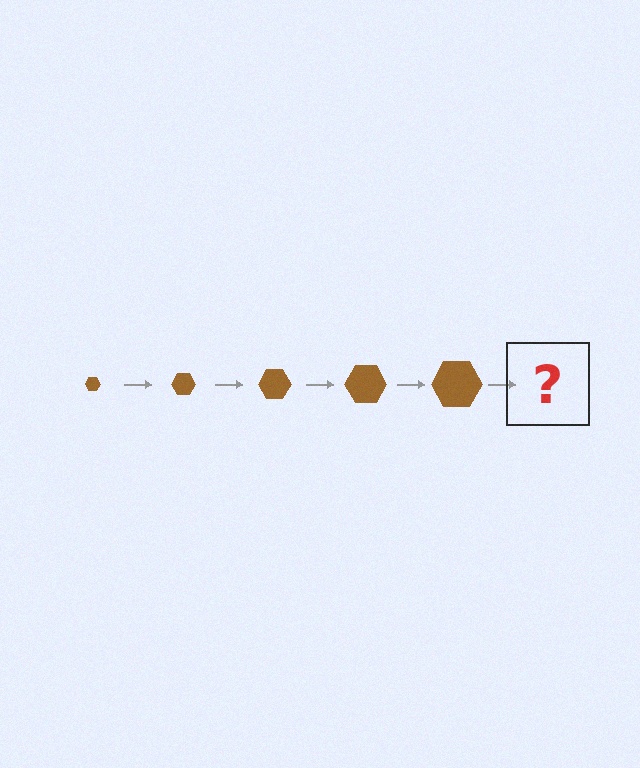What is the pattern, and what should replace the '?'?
The pattern is that the hexagon gets progressively larger each step. The '?' should be a brown hexagon, larger than the previous one.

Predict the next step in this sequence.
The next step is a brown hexagon, larger than the previous one.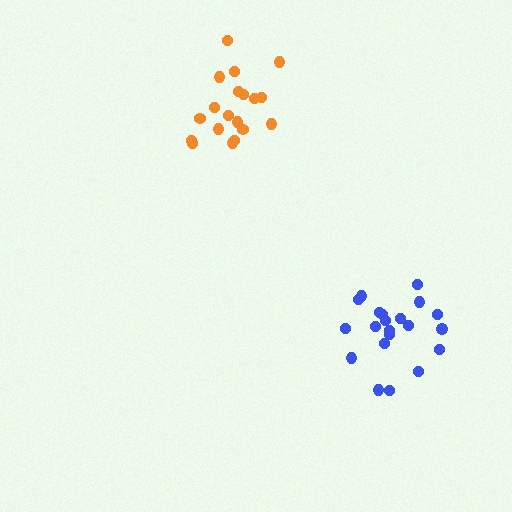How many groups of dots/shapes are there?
There are 2 groups.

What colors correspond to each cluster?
The clusters are colored: orange, blue.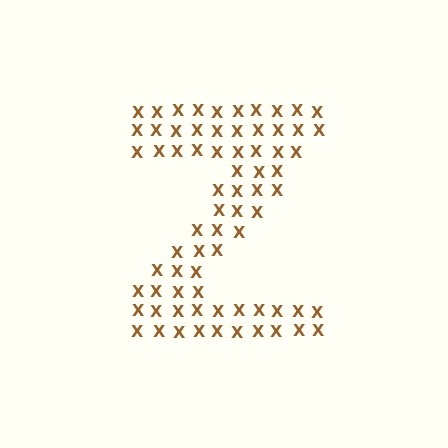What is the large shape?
The large shape is the letter Z.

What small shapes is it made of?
It is made of small letter X's.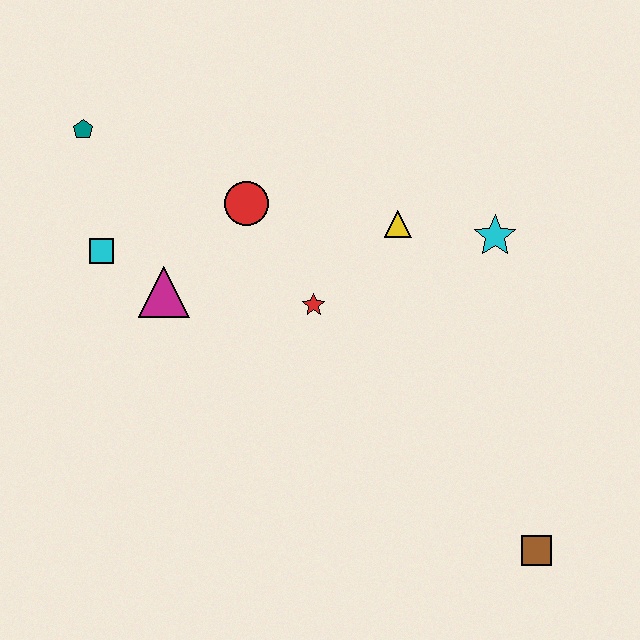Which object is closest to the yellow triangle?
The cyan star is closest to the yellow triangle.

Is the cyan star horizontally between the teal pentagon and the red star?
No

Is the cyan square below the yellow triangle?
Yes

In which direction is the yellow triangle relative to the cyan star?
The yellow triangle is to the left of the cyan star.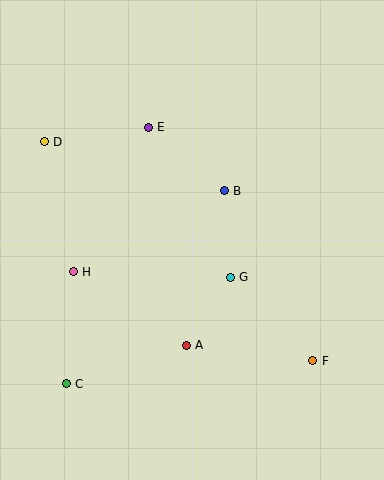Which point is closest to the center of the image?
Point G at (230, 277) is closest to the center.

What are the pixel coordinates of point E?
Point E is at (148, 127).